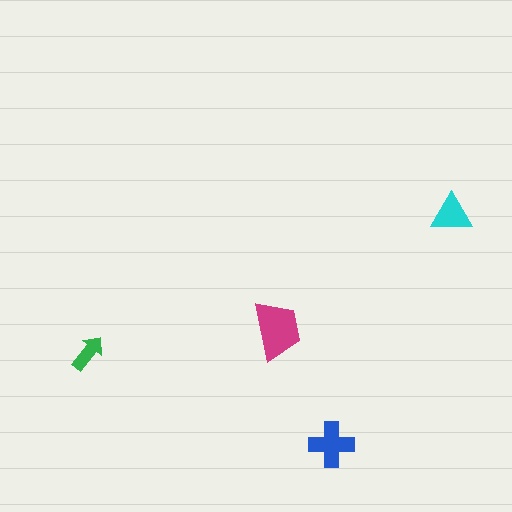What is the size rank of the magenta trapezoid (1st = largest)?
1st.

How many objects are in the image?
There are 4 objects in the image.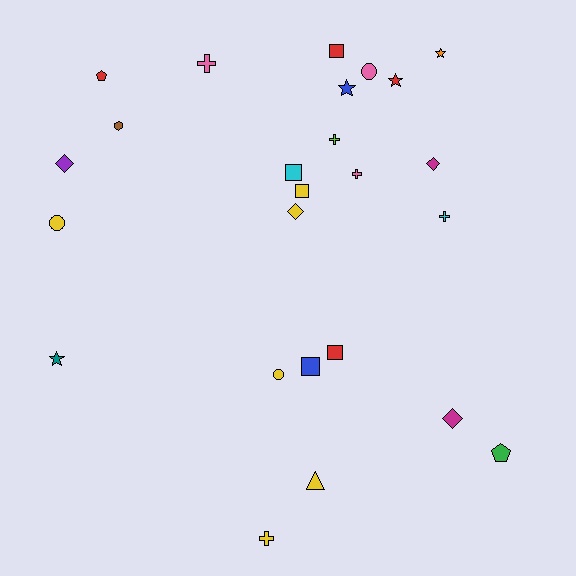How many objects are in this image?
There are 25 objects.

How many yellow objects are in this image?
There are 6 yellow objects.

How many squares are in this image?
There are 5 squares.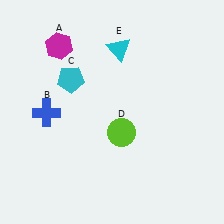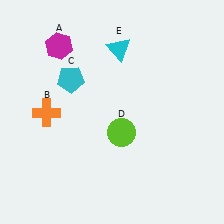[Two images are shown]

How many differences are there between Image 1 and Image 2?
There is 1 difference between the two images.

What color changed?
The cross (B) changed from blue in Image 1 to orange in Image 2.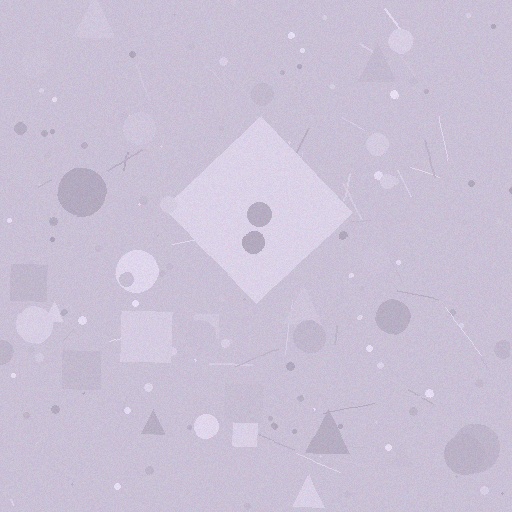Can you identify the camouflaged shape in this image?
The camouflaged shape is a diamond.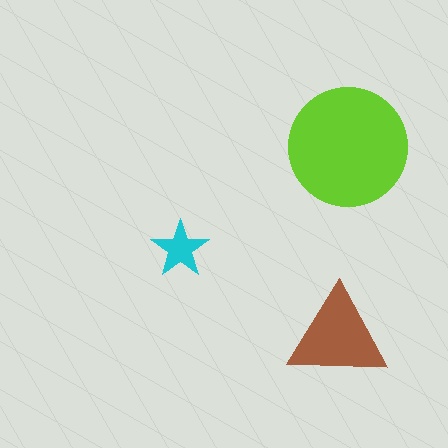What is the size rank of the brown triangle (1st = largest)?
2nd.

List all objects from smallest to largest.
The cyan star, the brown triangle, the lime circle.